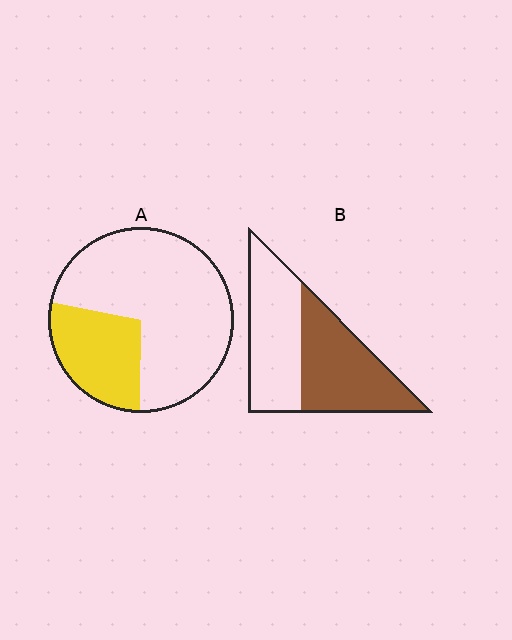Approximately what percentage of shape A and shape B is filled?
A is approximately 30% and B is approximately 50%.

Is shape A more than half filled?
No.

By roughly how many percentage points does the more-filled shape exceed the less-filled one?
By roughly 25 percentage points (B over A).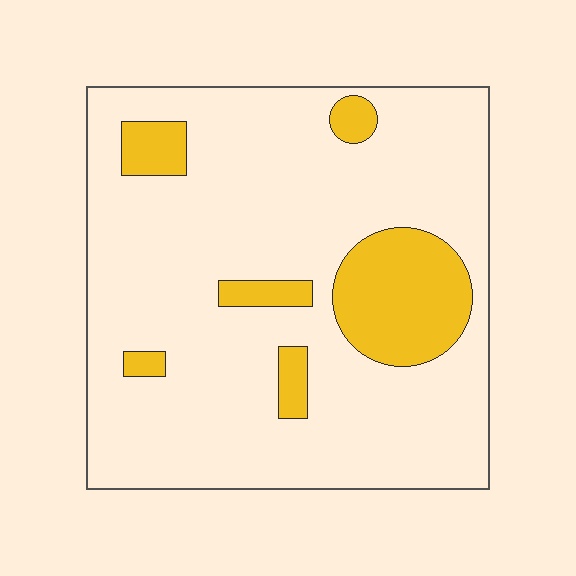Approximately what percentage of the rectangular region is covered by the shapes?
Approximately 15%.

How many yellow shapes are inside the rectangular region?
6.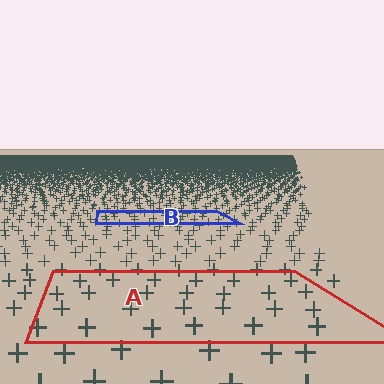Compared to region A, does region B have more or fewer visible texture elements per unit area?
Region B has more texture elements per unit area — they are packed more densely because it is farther away.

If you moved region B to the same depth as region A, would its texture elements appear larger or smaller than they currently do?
They would appear larger. At a closer depth, the same texture elements are projected at a bigger on-screen size.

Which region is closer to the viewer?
Region A is closer. The texture elements there are larger and more spread out.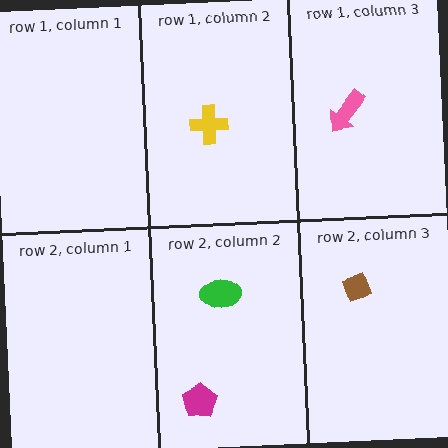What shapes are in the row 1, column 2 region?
The yellow cross.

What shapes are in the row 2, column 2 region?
The magenta pentagon, the green ellipse.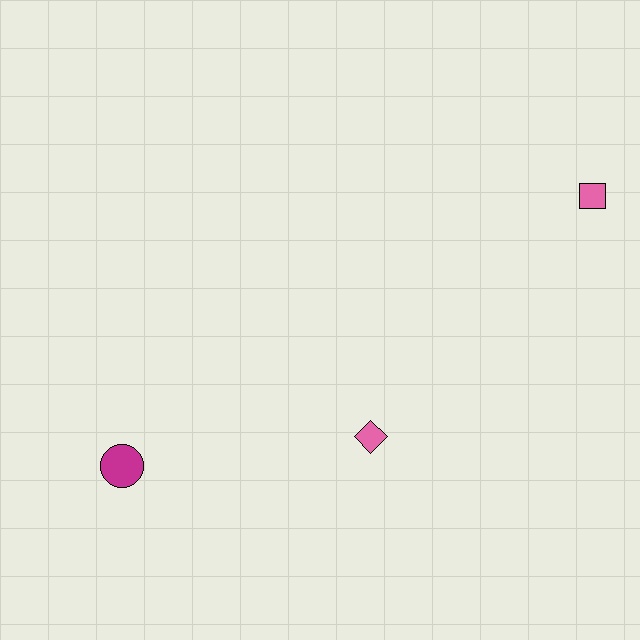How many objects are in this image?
There are 3 objects.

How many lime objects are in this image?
There are no lime objects.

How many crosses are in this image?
There are no crosses.